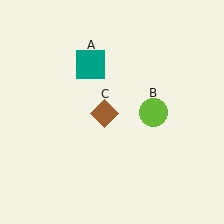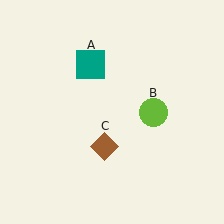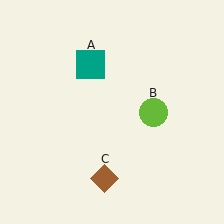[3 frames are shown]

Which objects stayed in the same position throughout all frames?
Teal square (object A) and lime circle (object B) remained stationary.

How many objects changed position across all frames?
1 object changed position: brown diamond (object C).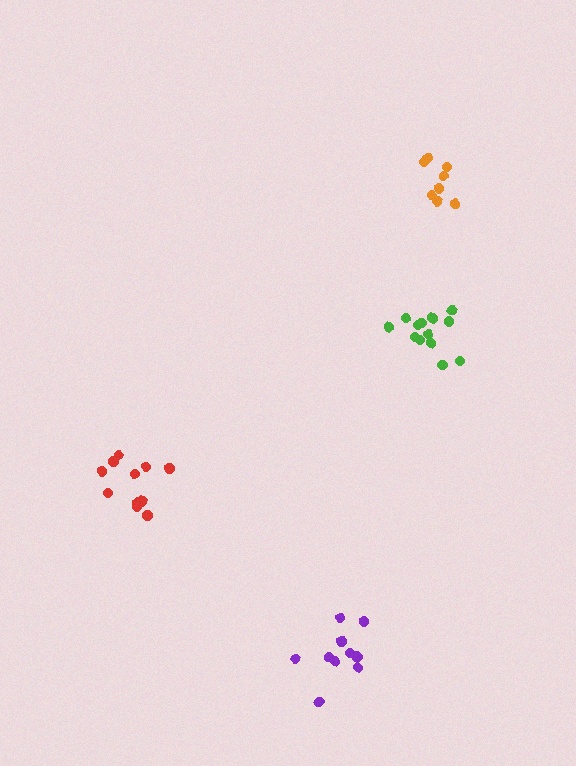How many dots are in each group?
Group 1: 10 dots, Group 2: 13 dots, Group 3: 8 dots, Group 4: 12 dots (43 total).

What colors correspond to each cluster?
The clusters are colored: purple, green, orange, red.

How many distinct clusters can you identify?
There are 4 distinct clusters.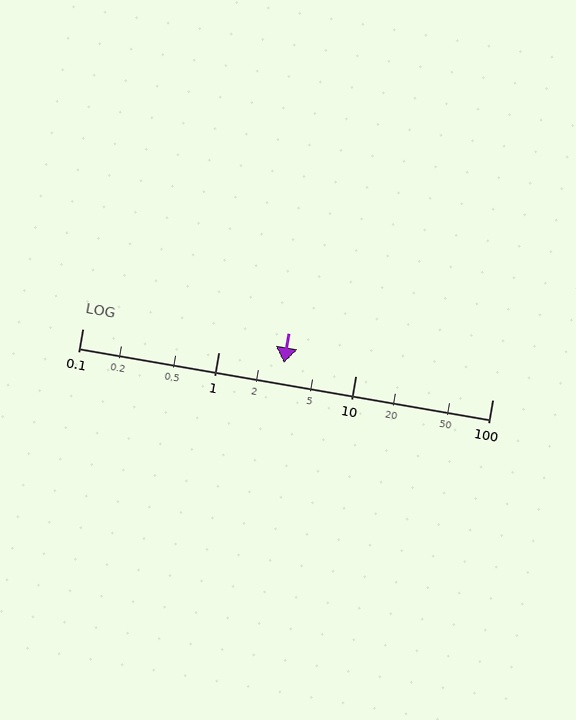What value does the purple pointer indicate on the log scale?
The pointer indicates approximately 3.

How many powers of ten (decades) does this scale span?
The scale spans 3 decades, from 0.1 to 100.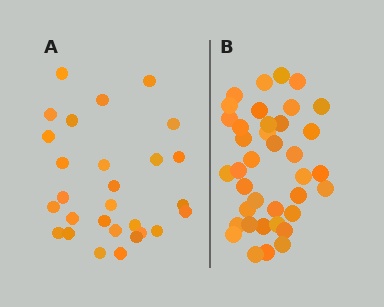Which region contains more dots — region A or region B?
Region B (the right region) has more dots.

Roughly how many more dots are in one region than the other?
Region B has roughly 10 or so more dots than region A.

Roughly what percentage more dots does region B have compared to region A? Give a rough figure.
About 35% more.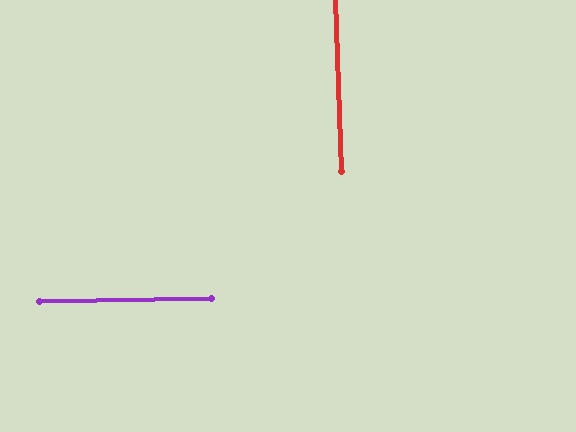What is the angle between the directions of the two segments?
Approximately 89 degrees.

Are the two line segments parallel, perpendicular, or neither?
Perpendicular — they meet at approximately 89°.